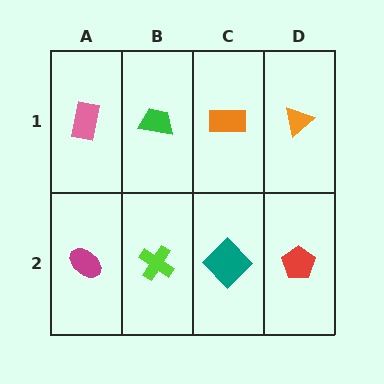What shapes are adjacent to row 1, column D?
A red pentagon (row 2, column D), an orange rectangle (row 1, column C).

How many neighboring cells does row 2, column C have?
3.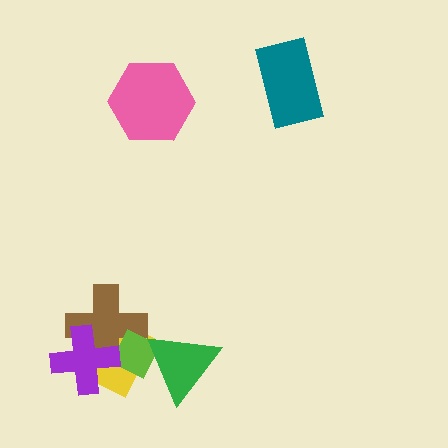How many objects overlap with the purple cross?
3 objects overlap with the purple cross.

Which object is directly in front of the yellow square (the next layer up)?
The brown cross is directly in front of the yellow square.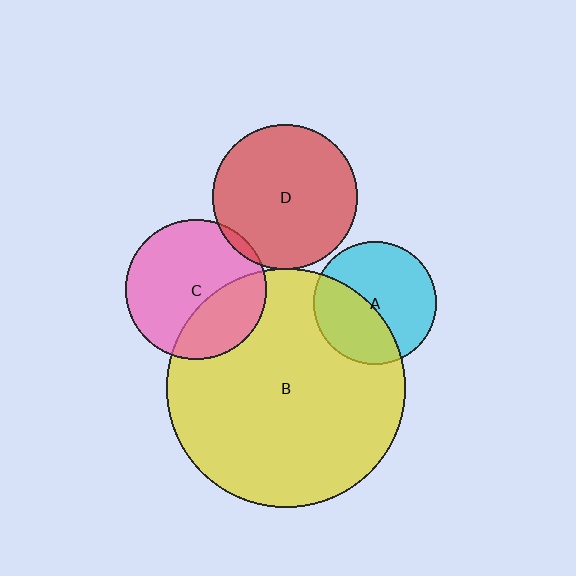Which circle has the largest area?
Circle B (yellow).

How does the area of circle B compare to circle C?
Approximately 2.9 times.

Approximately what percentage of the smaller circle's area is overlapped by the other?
Approximately 5%.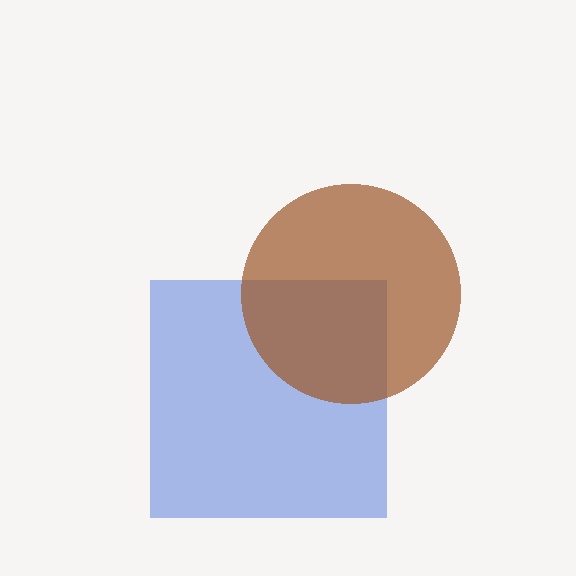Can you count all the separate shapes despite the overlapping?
Yes, there are 2 separate shapes.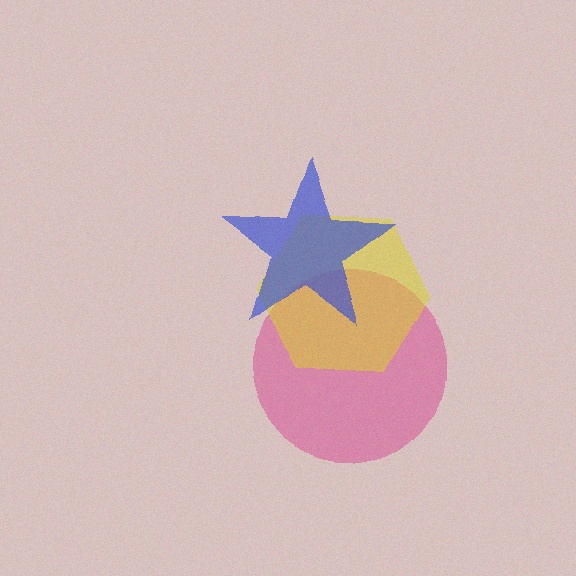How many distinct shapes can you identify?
There are 3 distinct shapes: a magenta circle, a yellow hexagon, a blue star.